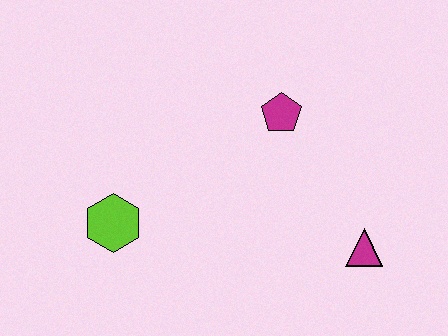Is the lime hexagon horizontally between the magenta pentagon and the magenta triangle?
No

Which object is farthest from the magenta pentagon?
The lime hexagon is farthest from the magenta pentagon.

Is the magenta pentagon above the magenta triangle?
Yes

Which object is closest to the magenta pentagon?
The magenta triangle is closest to the magenta pentagon.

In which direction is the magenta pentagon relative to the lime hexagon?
The magenta pentagon is to the right of the lime hexagon.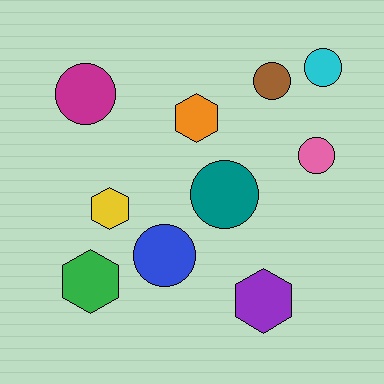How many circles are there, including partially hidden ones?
There are 6 circles.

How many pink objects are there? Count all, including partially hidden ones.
There is 1 pink object.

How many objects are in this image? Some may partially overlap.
There are 10 objects.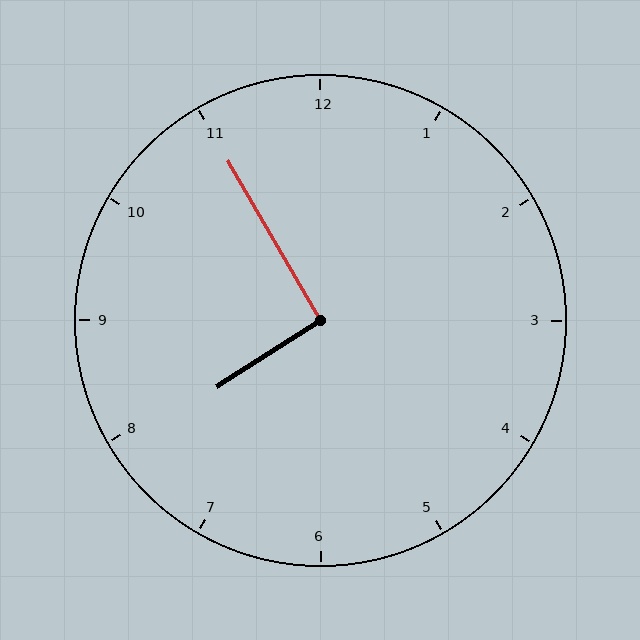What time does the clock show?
7:55.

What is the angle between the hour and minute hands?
Approximately 92 degrees.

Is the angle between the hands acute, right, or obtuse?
It is right.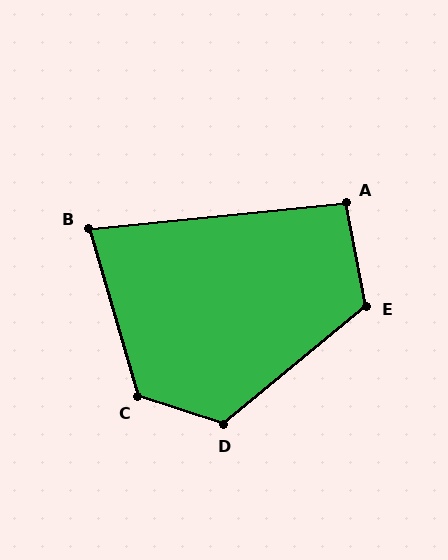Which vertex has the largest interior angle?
C, at approximately 125 degrees.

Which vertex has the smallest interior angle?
B, at approximately 79 degrees.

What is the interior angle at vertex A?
Approximately 95 degrees (obtuse).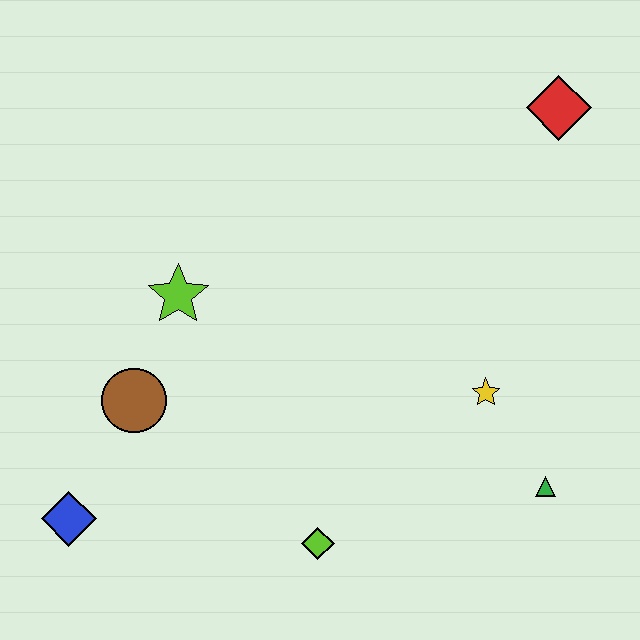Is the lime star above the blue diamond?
Yes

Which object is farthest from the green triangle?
The blue diamond is farthest from the green triangle.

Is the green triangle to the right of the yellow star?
Yes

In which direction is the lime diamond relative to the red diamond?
The lime diamond is below the red diamond.